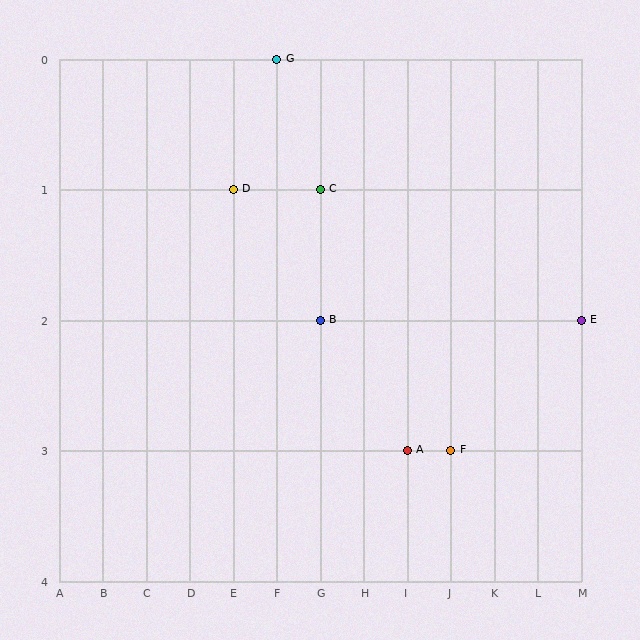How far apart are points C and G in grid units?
Points C and G are 1 column and 1 row apart (about 1.4 grid units diagonally).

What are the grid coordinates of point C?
Point C is at grid coordinates (G, 1).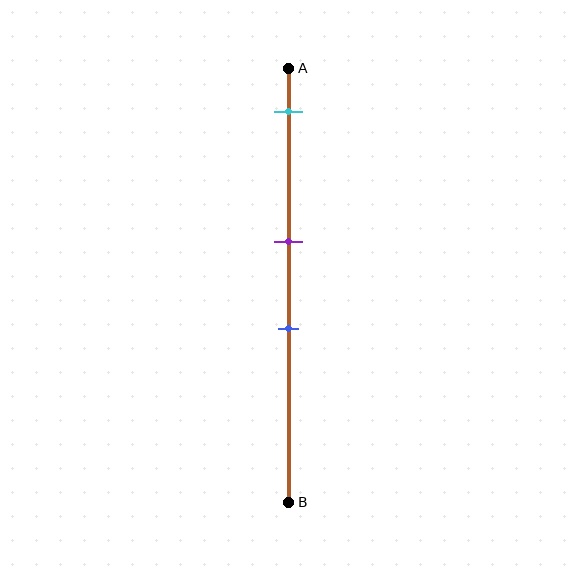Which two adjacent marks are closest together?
The purple and blue marks are the closest adjacent pair.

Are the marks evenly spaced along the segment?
No, the marks are not evenly spaced.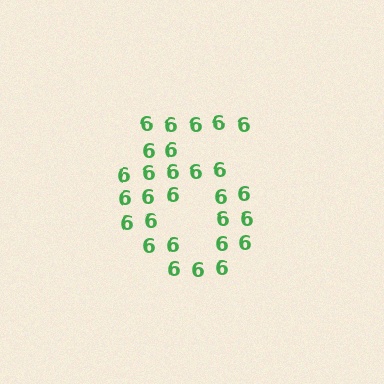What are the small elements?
The small elements are digit 6's.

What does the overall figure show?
The overall figure shows the digit 6.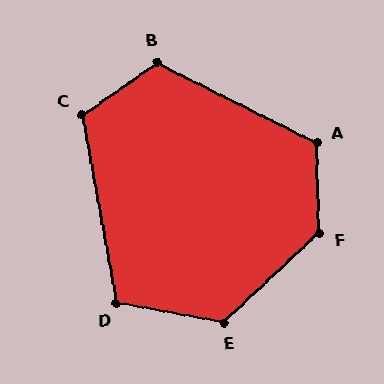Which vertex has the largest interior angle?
F, at approximately 131 degrees.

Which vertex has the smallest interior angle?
D, at approximately 111 degrees.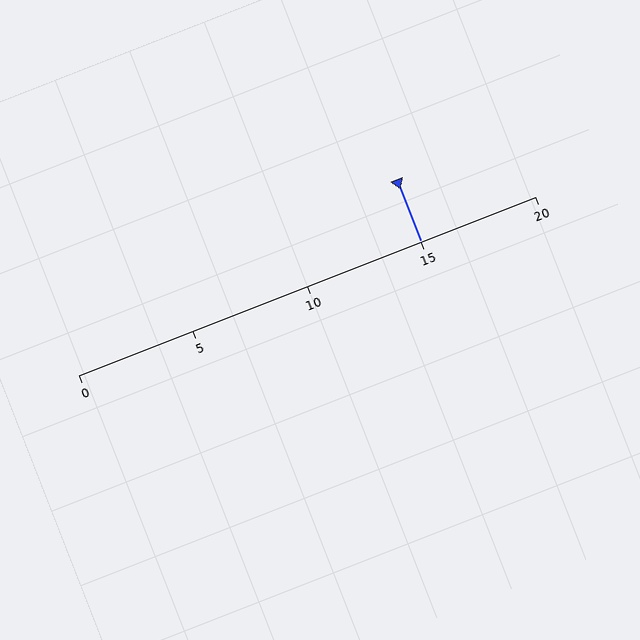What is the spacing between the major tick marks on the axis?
The major ticks are spaced 5 apart.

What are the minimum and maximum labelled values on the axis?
The axis runs from 0 to 20.